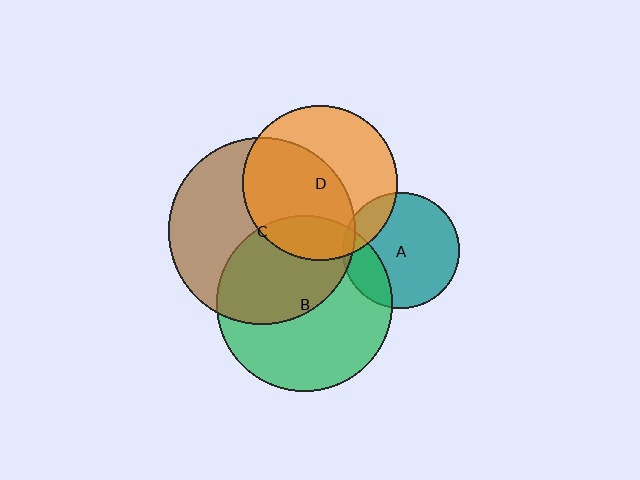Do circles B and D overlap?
Yes.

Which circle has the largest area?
Circle C (brown).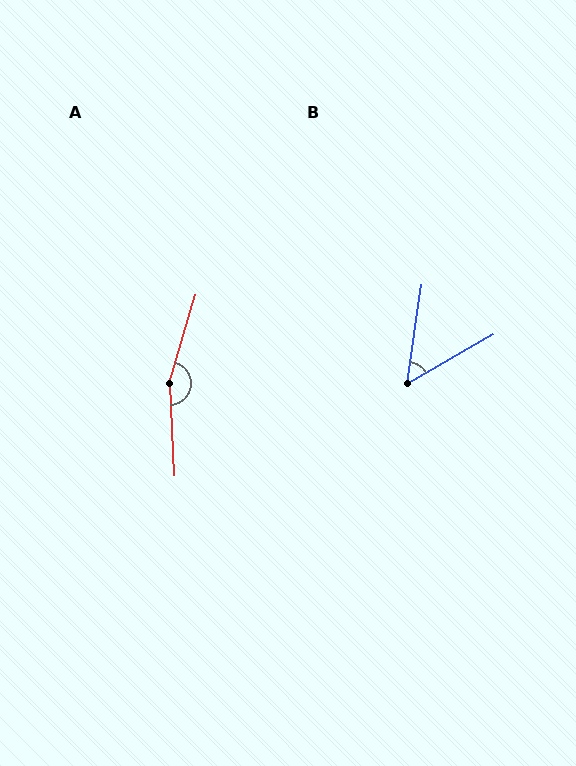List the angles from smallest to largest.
B (52°), A (160°).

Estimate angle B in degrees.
Approximately 52 degrees.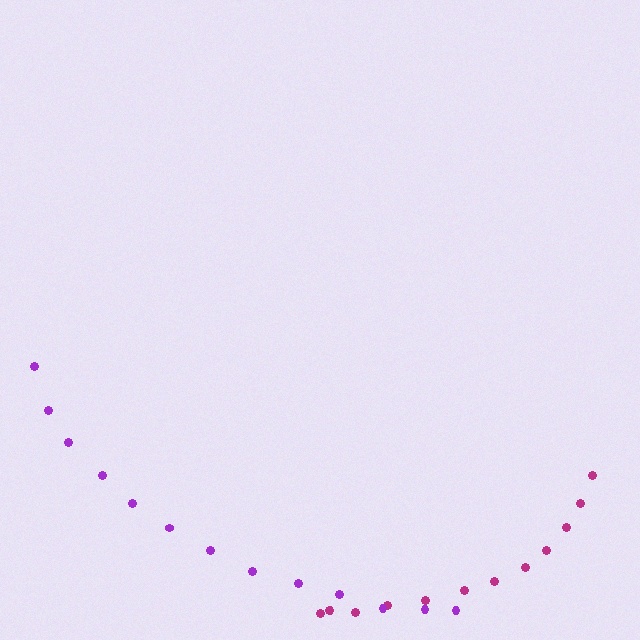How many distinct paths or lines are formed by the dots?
There are 2 distinct paths.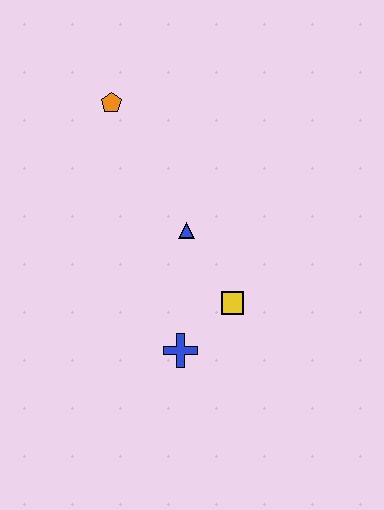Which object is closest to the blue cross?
The yellow square is closest to the blue cross.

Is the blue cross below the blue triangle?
Yes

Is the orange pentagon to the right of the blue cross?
No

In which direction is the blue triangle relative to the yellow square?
The blue triangle is above the yellow square.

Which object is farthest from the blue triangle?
The orange pentagon is farthest from the blue triangle.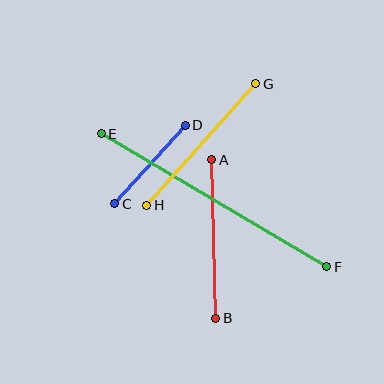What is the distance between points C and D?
The distance is approximately 106 pixels.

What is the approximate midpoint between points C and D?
The midpoint is at approximately (150, 164) pixels.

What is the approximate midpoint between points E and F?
The midpoint is at approximately (214, 200) pixels.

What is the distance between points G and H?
The distance is approximately 163 pixels.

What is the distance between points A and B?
The distance is approximately 158 pixels.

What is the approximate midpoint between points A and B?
The midpoint is at approximately (214, 239) pixels.